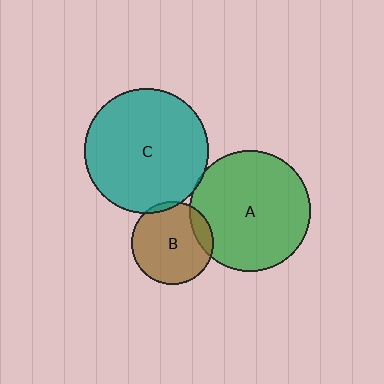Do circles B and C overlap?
Yes.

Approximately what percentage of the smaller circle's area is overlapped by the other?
Approximately 5%.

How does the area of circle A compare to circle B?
Approximately 2.2 times.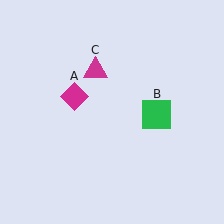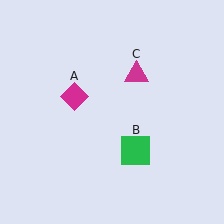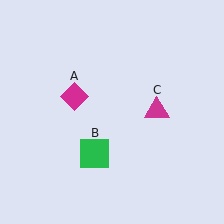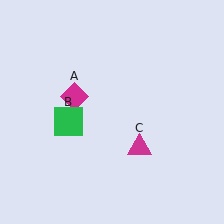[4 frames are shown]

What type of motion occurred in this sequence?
The green square (object B), magenta triangle (object C) rotated clockwise around the center of the scene.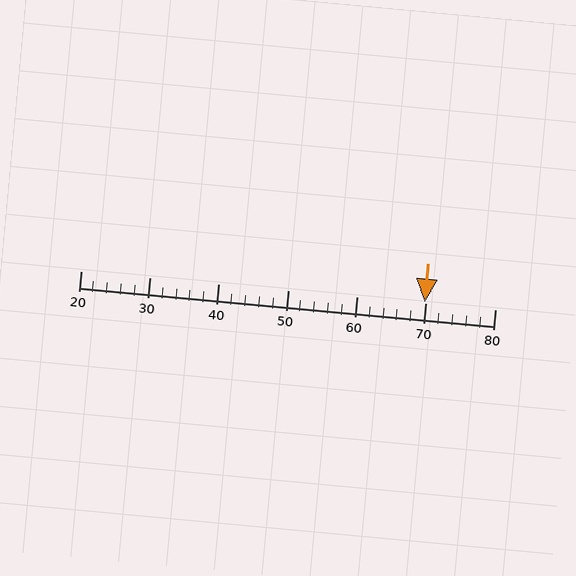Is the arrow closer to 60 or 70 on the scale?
The arrow is closer to 70.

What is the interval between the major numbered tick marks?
The major tick marks are spaced 10 units apart.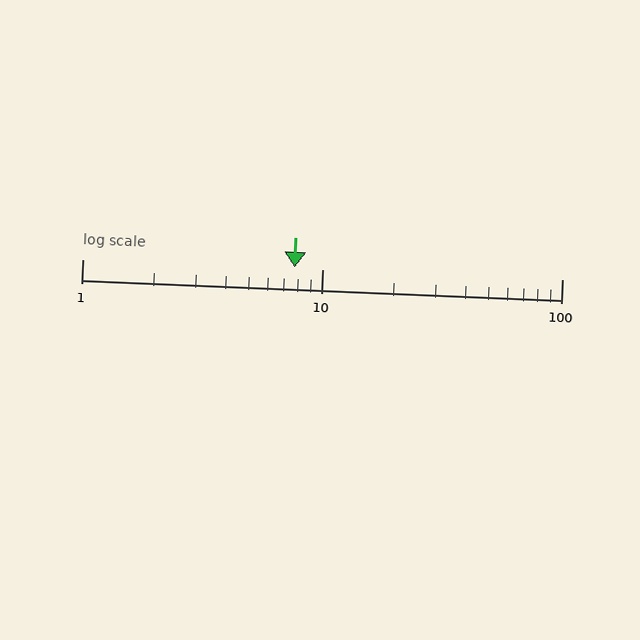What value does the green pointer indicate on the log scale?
The pointer indicates approximately 7.7.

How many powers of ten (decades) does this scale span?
The scale spans 2 decades, from 1 to 100.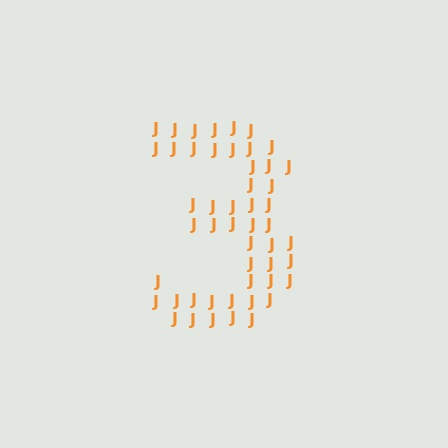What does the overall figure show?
The overall figure shows the digit 3.